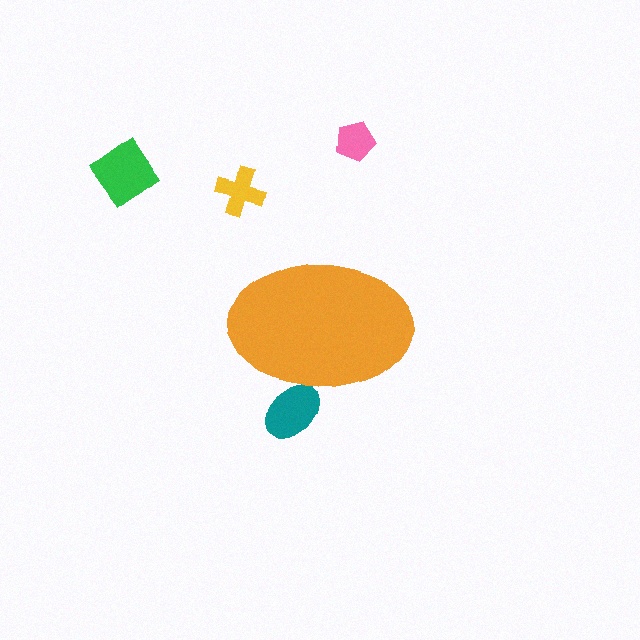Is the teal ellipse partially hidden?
Yes, the teal ellipse is partially hidden behind the orange ellipse.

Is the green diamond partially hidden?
No, the green diamond is fully visible.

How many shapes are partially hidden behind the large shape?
1 shape is partially hidden.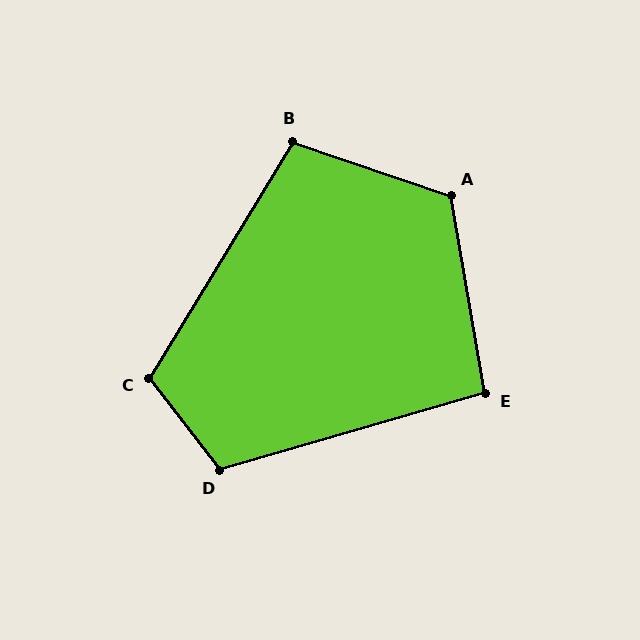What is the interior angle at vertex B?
Approximately 102 degrees (obtuse).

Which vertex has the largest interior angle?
A, at approximately 119 degrees.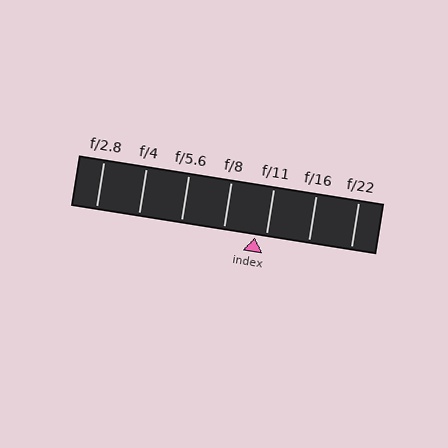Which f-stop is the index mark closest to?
The index mark is closest to f/11.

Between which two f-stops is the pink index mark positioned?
The index mark is between f/8 and f/11.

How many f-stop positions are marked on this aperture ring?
There are 7 f-stop positions marked.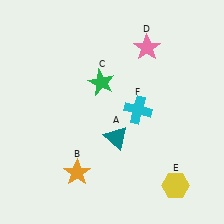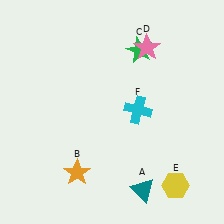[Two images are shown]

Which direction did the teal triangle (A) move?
The teal triangle (A) moved down.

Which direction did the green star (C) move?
The green star (C) moved right.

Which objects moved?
The objects that moved are: the teal triangle (A), the green star (C).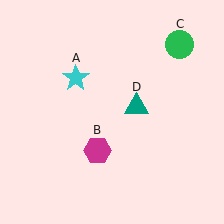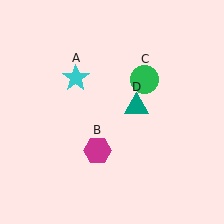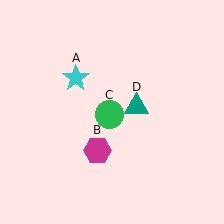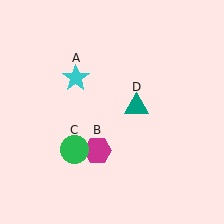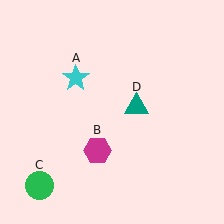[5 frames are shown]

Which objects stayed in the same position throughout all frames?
Cyan star (object A) and magenta hexagon (object B) and teal triangle (object D) remained stationary.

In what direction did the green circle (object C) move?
The green circle (object C) moved down and to the left.